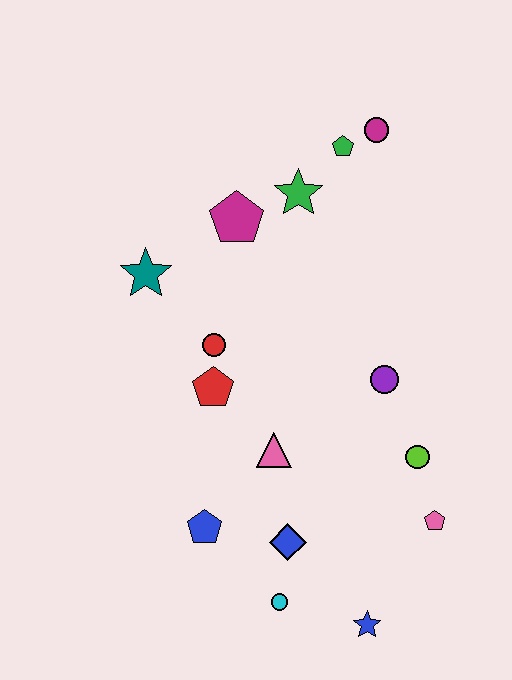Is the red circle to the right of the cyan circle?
No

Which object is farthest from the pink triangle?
The magenta circle is farthest from the pink triangle.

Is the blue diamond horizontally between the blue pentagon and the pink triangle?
No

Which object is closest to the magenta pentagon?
The green star is closest to the magenta pentagon.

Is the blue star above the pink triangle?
No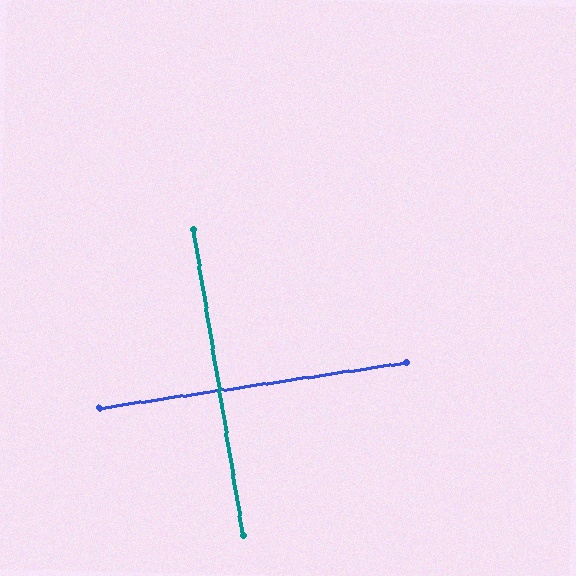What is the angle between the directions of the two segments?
Approximately 89 degrees.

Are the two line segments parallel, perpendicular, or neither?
Perpendicular — they meet at approximately 89°.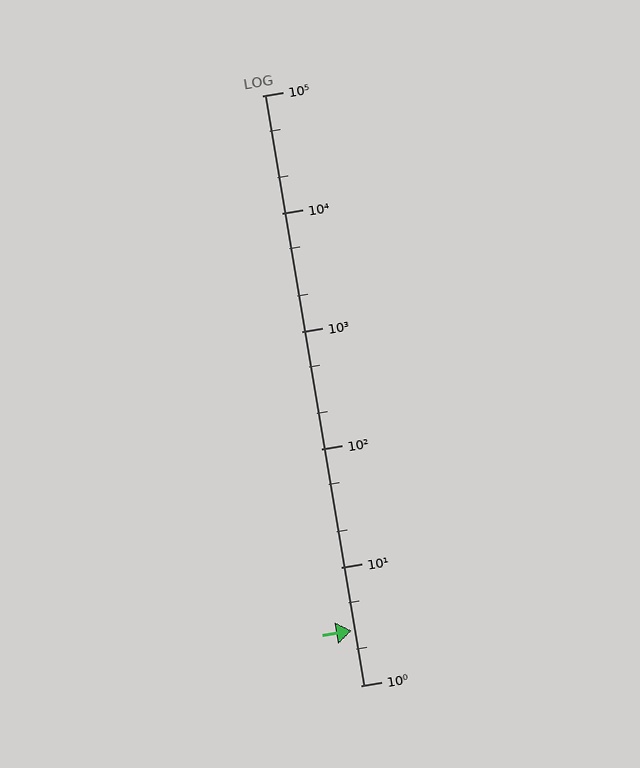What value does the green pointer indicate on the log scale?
The pointer indicates approximately 2.9.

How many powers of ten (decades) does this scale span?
The scale spans 5 decades, from 1 to 100000.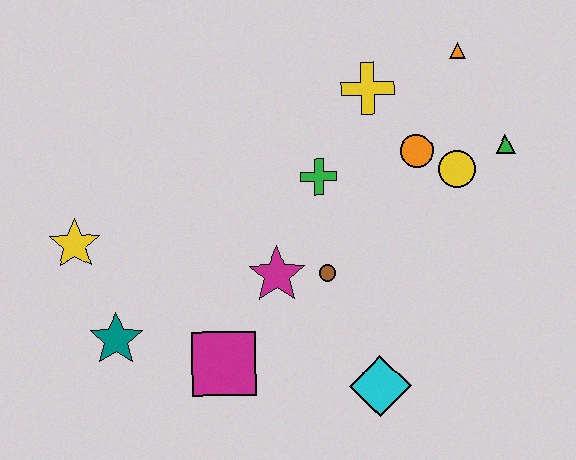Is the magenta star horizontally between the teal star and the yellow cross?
Yes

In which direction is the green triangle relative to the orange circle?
The green triangle is to the right of the orange circle.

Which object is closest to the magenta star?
The brown circle is closest to the magenta star.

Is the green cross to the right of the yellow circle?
No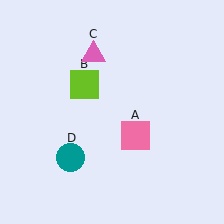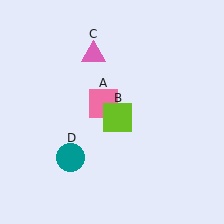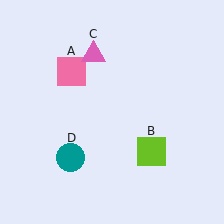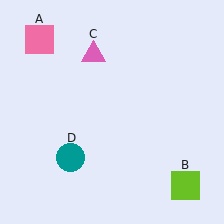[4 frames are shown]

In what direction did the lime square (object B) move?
The lime square (object B) moved down and to the right.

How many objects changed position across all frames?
2 objects changed position: pink square (object A), lime square (object B).